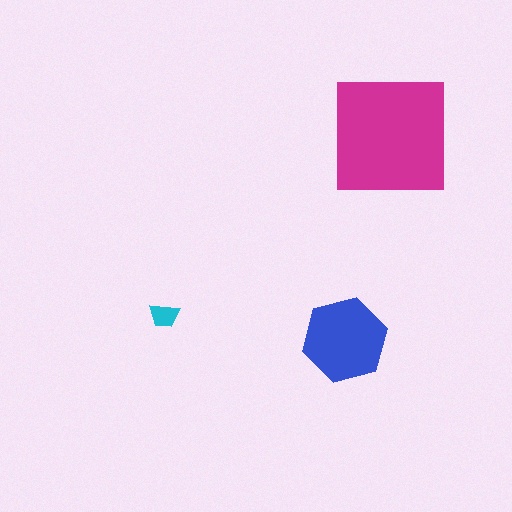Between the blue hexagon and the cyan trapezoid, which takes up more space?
The blue hexagon.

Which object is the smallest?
The cyan trapezoid.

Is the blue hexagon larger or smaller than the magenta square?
Smaller.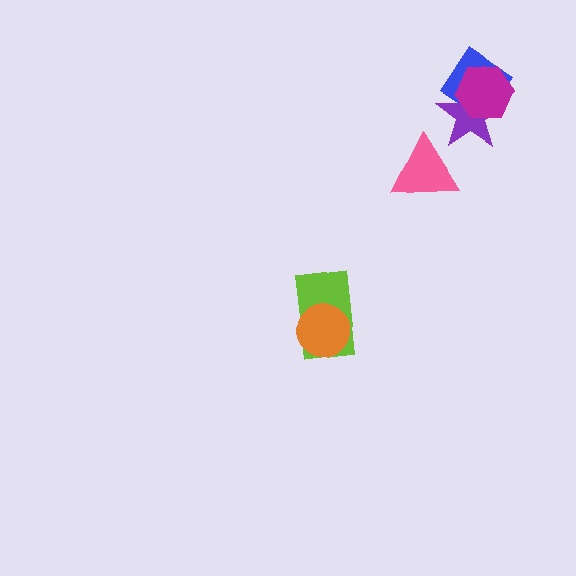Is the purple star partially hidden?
Yes, it is partially covered by another shape.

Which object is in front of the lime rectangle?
The orange circle is in front of the lime rectangle.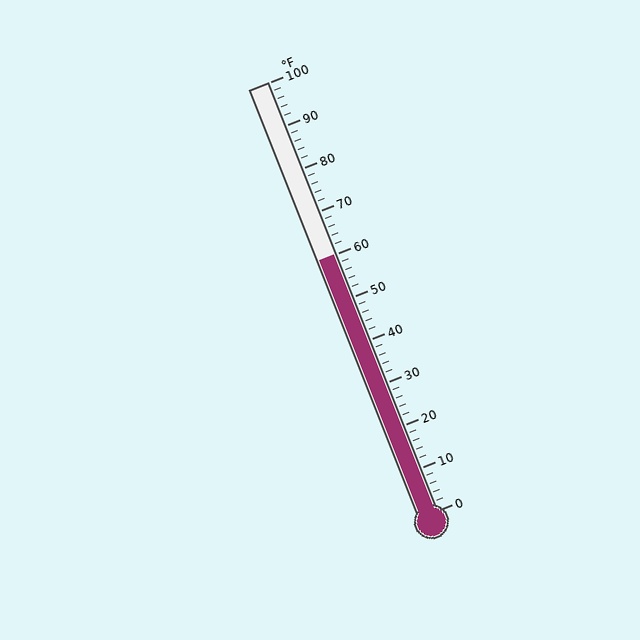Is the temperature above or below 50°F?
The temperature is above 50°F.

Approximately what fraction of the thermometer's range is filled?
The thermometer is filled to approximately 60% of its range.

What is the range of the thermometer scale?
The thermometer scale ranges from 0°F to 100°F.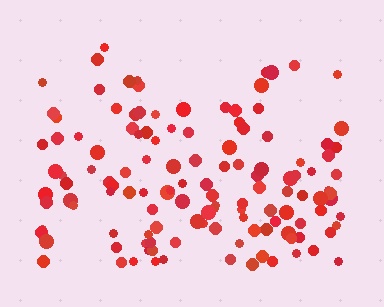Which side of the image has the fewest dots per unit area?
The top.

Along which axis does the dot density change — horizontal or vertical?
Vertical.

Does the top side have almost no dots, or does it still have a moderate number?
Still a moderate number, just noticeably fewer than the bottom.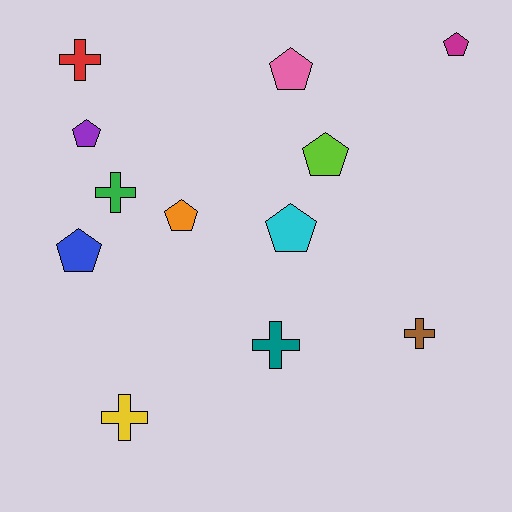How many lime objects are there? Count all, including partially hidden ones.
There is 1 lime object.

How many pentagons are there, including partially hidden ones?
There are 7 pentagons.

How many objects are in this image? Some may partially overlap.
There are 12 objects.